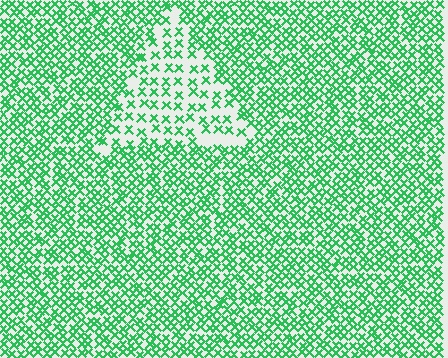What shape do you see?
I see a triangle.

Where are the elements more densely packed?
The elements are more densely packed outside the triangle boundary.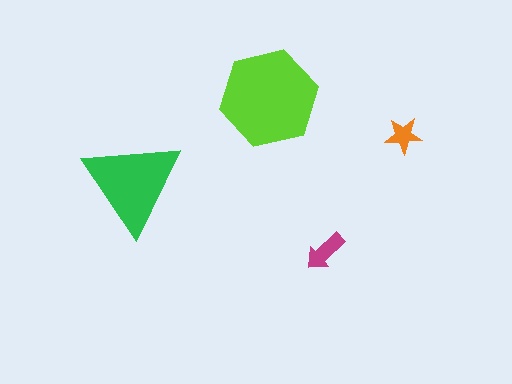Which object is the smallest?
The orange star.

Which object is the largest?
The lime hexagon.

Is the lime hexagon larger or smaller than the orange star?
Larger.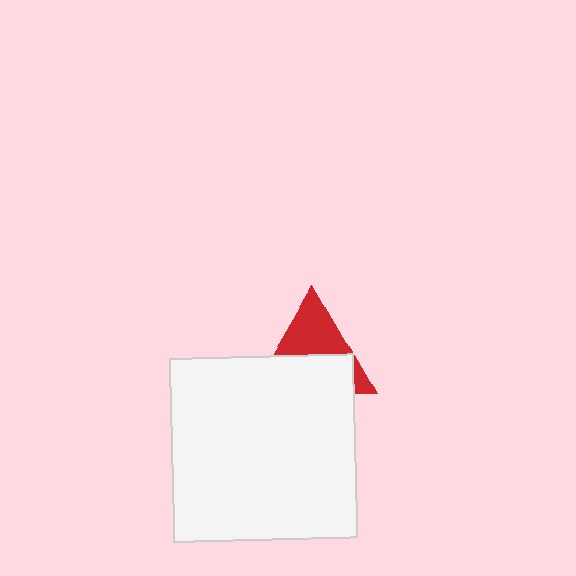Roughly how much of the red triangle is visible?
About half of it is visible (roughly 47%).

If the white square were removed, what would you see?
You would see the complete red triangle.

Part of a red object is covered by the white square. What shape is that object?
It is a triangle.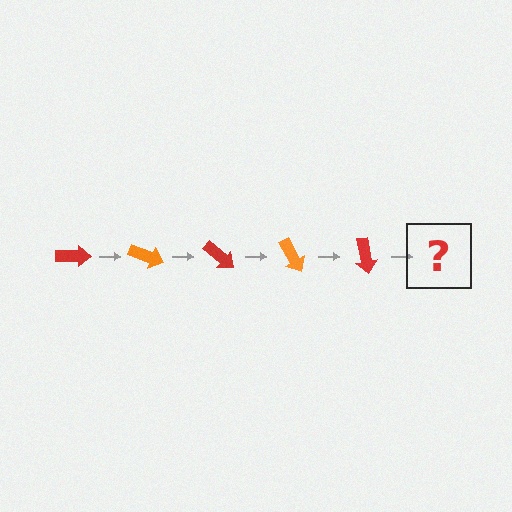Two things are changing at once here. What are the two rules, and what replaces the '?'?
The two rules are that it rotates 20 degrees each step and the color cycles through red and orange. The '?' should be an orange arrow, rotated 100 degrees from the start.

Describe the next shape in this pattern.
It should be an orange arrow, rotated 100 degrees from the start.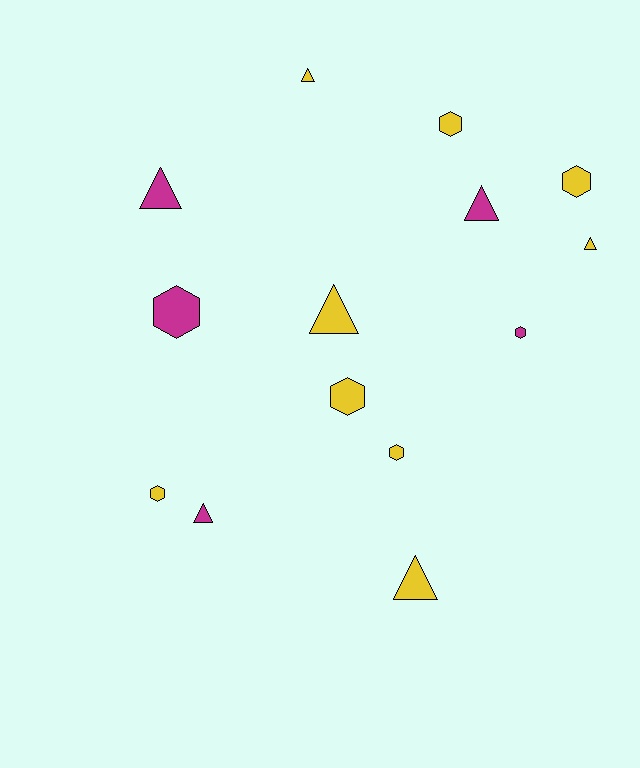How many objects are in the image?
There are 14 objects.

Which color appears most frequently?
Yellow, with 9 objects.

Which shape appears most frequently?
Triangle, with 7 objects.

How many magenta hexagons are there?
There are 2 magenta hexagons.